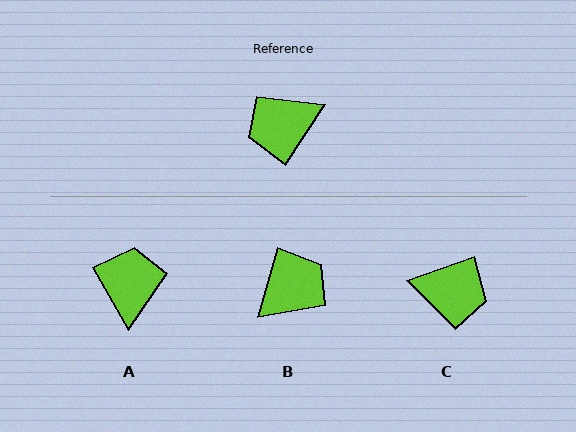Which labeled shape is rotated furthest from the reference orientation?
B, about 164 degrees away.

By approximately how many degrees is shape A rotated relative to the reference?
Approximately 118 degrees clockwise.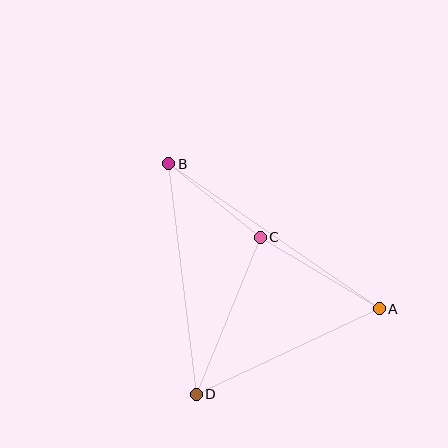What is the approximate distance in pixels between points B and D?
The distance between B and D is approximately 232 pixels.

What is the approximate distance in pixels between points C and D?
The distance between C and D is approximately 170 pixels.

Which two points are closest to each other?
Points B and C are closest to each other.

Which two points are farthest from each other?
Points A and B are farthest from each other.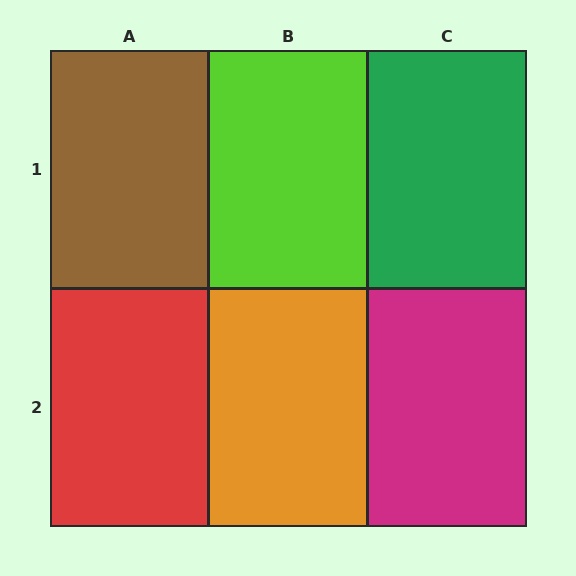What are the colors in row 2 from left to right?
Red, orange, magenta.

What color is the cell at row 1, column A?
Brown.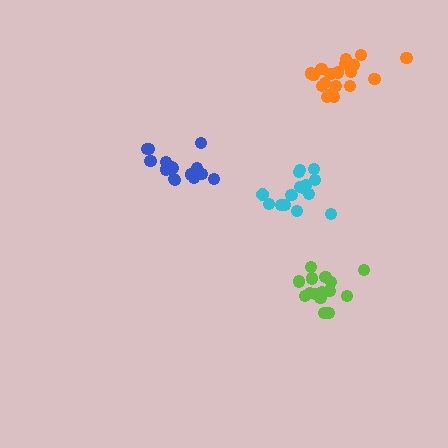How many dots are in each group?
Group 1: 15 dots, Group 2: 15 dots, Group 3: 19 dots, Group 4: 15 dots (64 total).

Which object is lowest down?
The lime cluster is bottommost.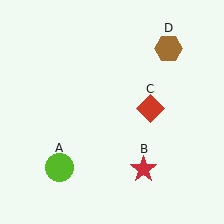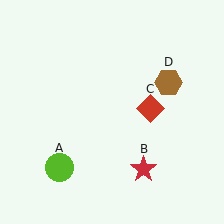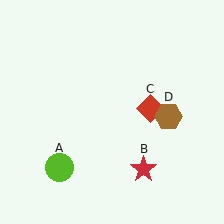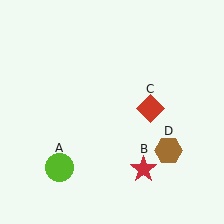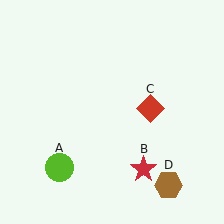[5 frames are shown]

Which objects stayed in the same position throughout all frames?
Lime circle (object A) and red star (object B) and red diamond (object C) remained stationary.